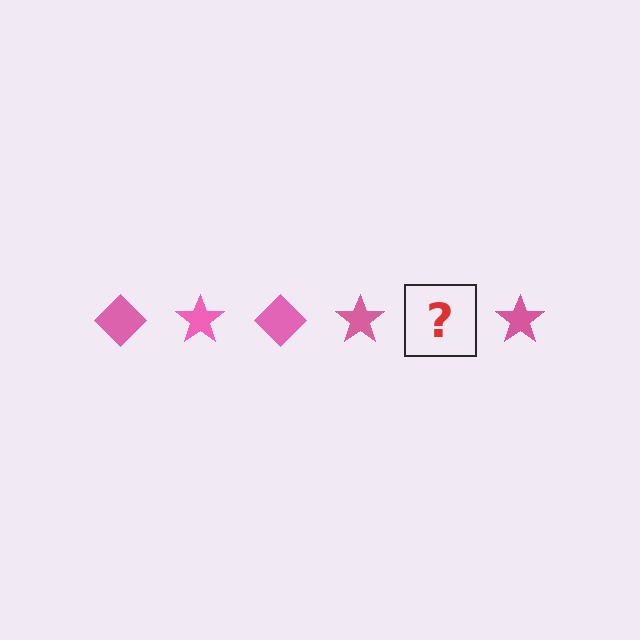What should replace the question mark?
The question mark should be replaced with a pink diamond.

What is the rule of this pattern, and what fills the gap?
The rule is that the pattern cycles through diamond, star shapes in pink. The gap should be filled with a pink diamond.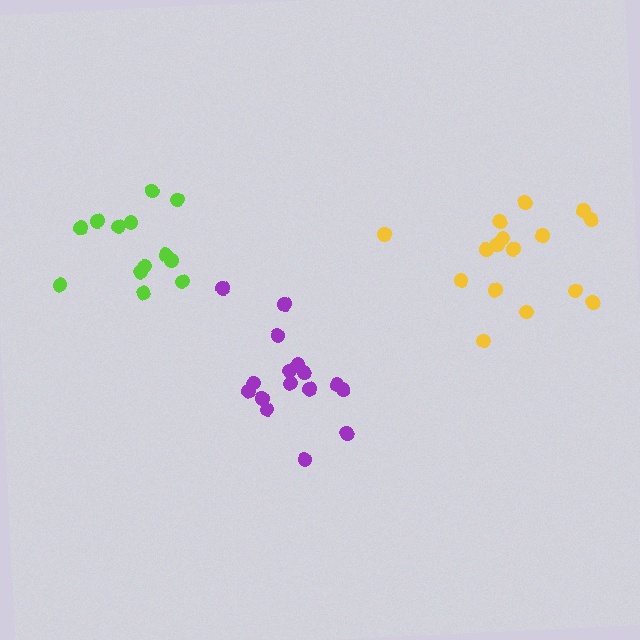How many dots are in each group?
Group 1: 13 dots, Group 2: 16 dots, Group 3: 16 dots (45 total).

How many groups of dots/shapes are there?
There are 3 groups.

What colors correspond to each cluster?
The clusters are colored: lime, yellow, purple.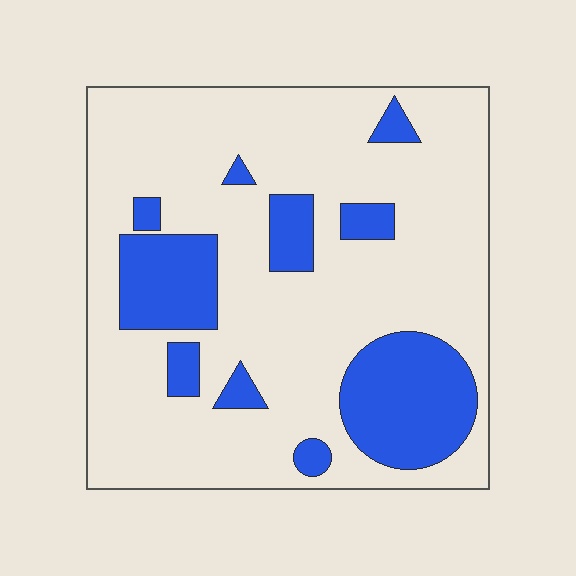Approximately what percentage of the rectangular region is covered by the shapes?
Approximately 25%.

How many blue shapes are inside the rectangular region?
10.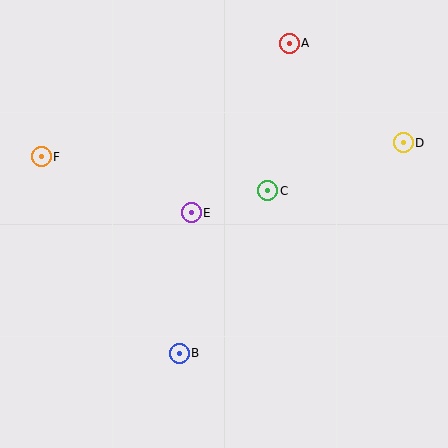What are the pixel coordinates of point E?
Point E is at (191, 213).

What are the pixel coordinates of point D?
Point D is at (403, 143).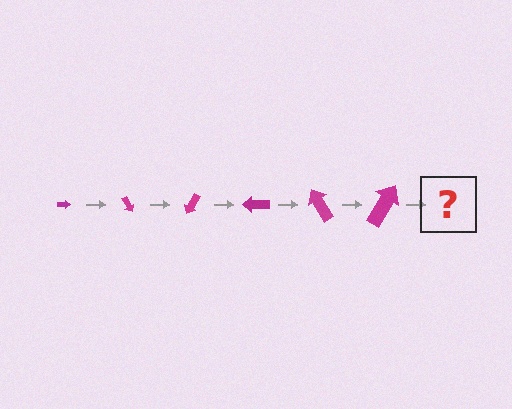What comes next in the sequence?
The next element should be an arrow, larger than the previous one and rotated 360 degrees from the start.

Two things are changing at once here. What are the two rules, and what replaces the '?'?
The two rules are that the arrow grows larger each step and it rotates 60 degrees each step. The '?' should be an arrow, larger than the previous one and rotated 360 degrees from the start.